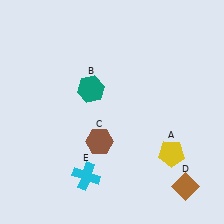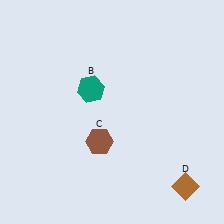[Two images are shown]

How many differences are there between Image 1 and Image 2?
There are 2 differences between the two images.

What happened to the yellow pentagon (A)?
The yellow pentagon (A) was removed in Image 2. It was in the bottom-right area of Image 1.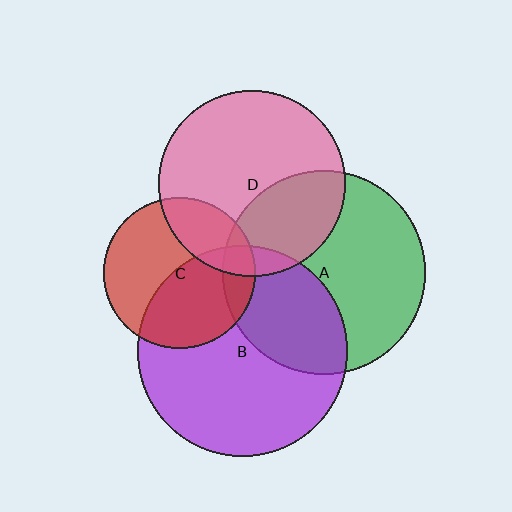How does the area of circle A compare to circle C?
Approximately 1.8 times.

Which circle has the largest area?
Circle B (purple).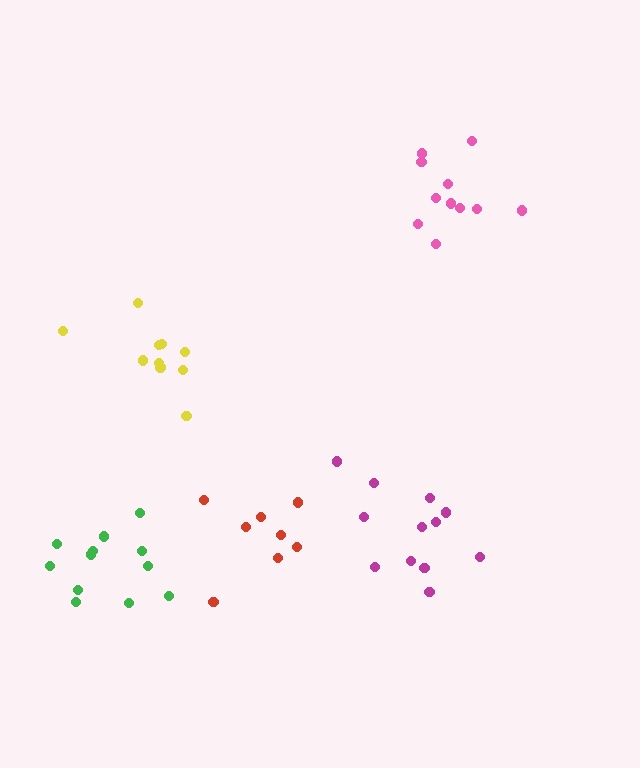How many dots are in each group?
Group 1: 10 dots, Group 2: 12 dots, Group 3: 12 dots, Group 4: 8 dots, Group 5: 11 dots (53 total).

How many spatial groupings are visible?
There are 5 spatial groupings.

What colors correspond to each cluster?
The clusters are colored: yellow, magenta, green, red, pink.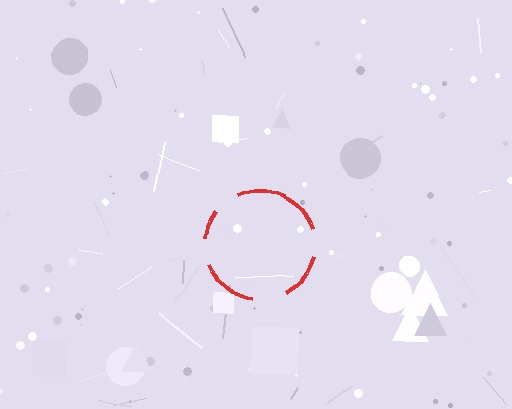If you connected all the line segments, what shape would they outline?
They would outline a circle.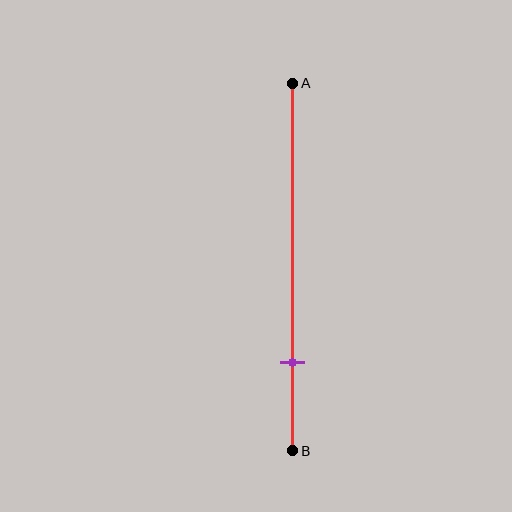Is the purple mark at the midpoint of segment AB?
No, the mark is at about 75% from A, not at the 50% midpoint.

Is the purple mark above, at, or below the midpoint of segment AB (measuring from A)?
The purple mark is below the midpoint of segment AB.